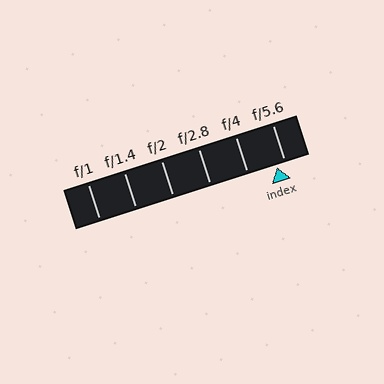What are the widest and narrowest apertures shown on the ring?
The widest aperture shown is f/1 and the narrowest is f/5.6.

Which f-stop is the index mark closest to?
The index mark is closest to f/5.6.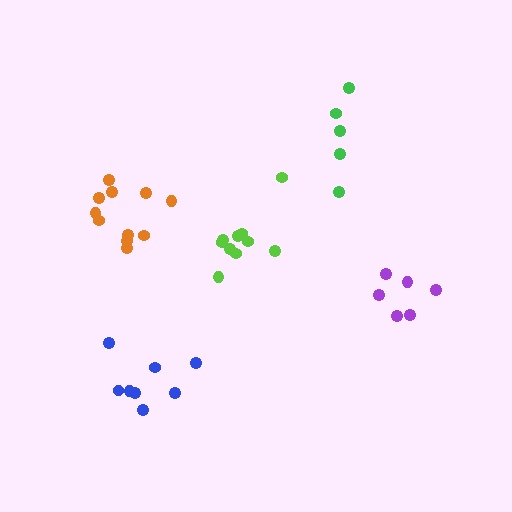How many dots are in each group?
Group 1: 8 dots, Group 2: 11 dots, Group 3: 6 dots, Group 4: 5 dots, Group 5: 10 dots (40 total).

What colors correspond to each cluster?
The clusters are colored: blue, orange, purple, green, lime.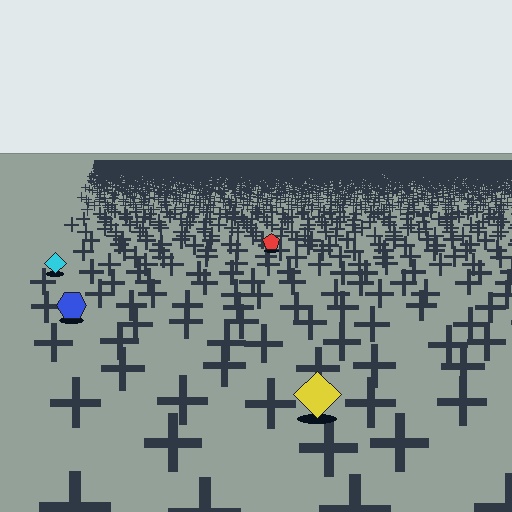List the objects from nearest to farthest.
From nearest to farthest: the yellow diamond, the blue hexagon, the cyan diamond, the red pentagon.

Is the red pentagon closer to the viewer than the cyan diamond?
No. The cyan diamond is closer — you can tell from the texture gradient: the ground texture is coarser near it.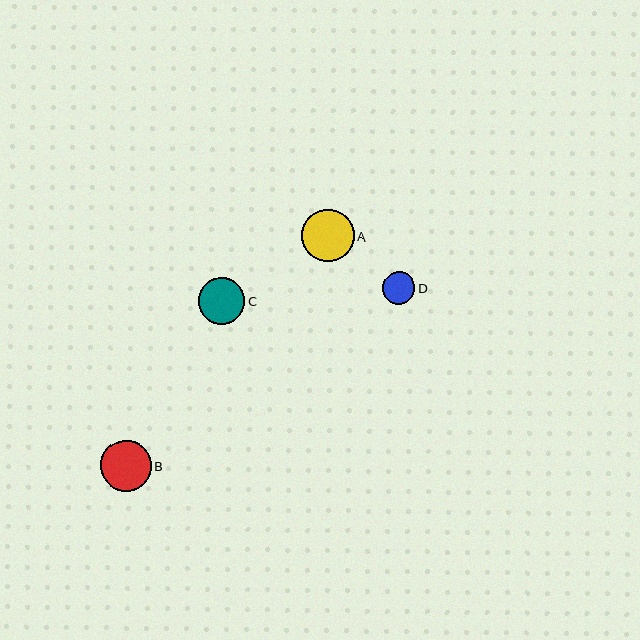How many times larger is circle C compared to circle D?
Circle C is approximately 1.4 times the size of circle D.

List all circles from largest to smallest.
From largest to smallest: A, B, C, D.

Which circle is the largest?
Circle A is the largest with a size of approximately 53 pixels.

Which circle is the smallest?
Circle D is the smallest with a size of approximately 33 pixels.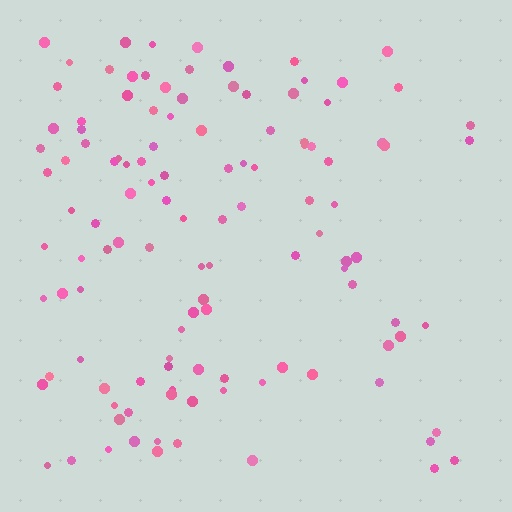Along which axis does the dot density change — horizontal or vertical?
Horizontal.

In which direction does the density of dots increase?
From right to left, with the left side densest.